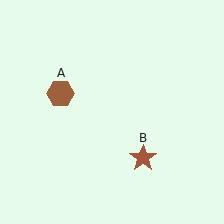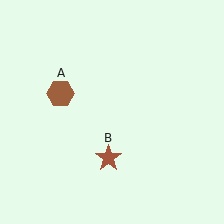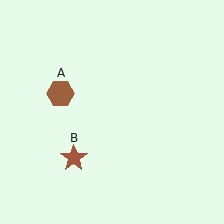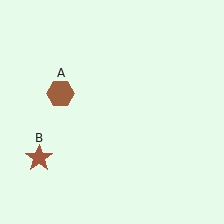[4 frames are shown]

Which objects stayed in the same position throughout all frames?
Brown hexagon (object A) remained stationary.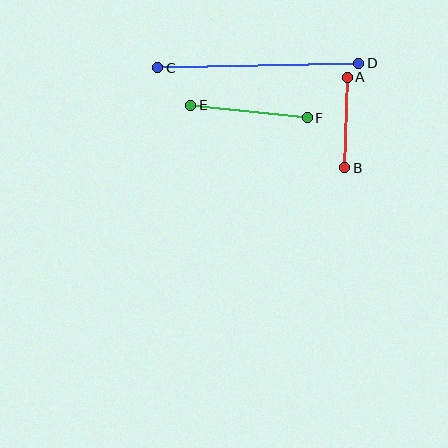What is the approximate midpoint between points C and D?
The midpoint is at approximately (258, 66) pixels.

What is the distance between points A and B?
The distance is approximately 91 pixels.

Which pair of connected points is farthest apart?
Points C and D are farthest apart.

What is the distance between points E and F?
The distance is approximately 117 pixels.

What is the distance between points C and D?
The distance is approximately 201 pixels.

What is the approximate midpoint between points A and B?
The midpoint is at approximately (346, 122) pixels.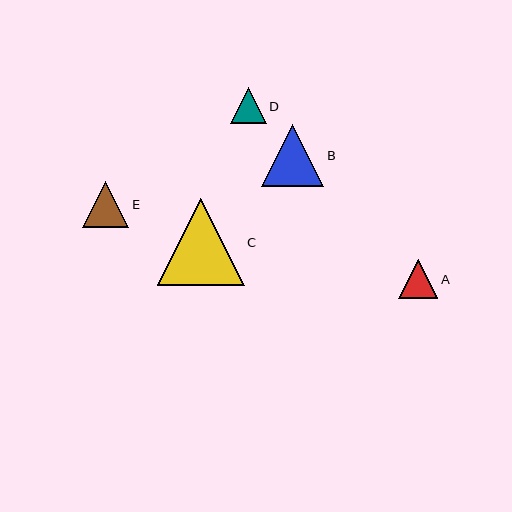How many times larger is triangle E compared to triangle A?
Triangle E is approximately 1.2 times the size of triangle A.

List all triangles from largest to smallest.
From largest to smallest: C, B, E, A, D.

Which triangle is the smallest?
Triangle D is the smallest with a size of approximately 36 pixels.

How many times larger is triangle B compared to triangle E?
Triangle B is approximately 1.3 times the size of triangle E.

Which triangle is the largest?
Triangle C is the largest with a size of approximately 87 pixels.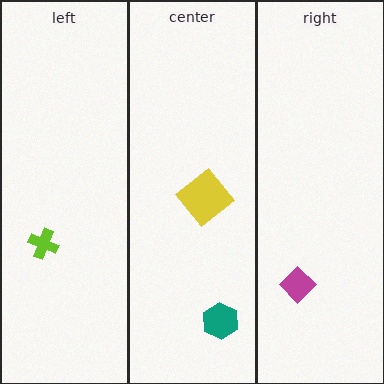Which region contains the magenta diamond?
The right region.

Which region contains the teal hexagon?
The center region.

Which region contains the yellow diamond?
The center region.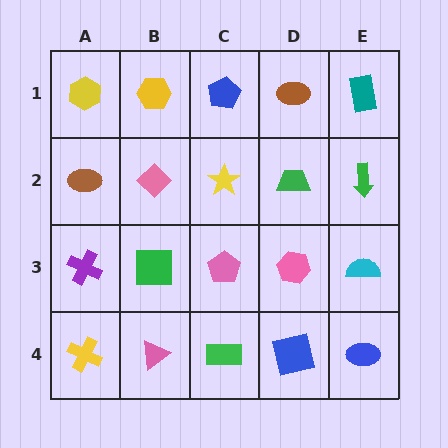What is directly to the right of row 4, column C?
A blue square.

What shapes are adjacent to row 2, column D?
A brown ellipse (row 1, column D), a pink hexagon (row 3, column D), a yellow star (row 2, column C), a green arrow (row 2, column E).